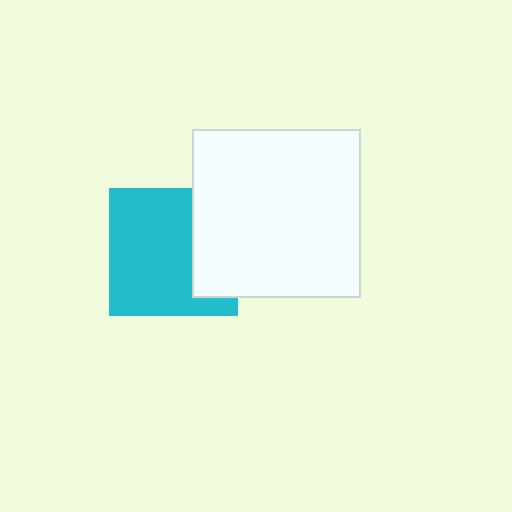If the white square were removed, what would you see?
You would see the complete cyan square.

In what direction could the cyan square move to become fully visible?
The cyan square could move left. That would shift it out from behind the white square entirely.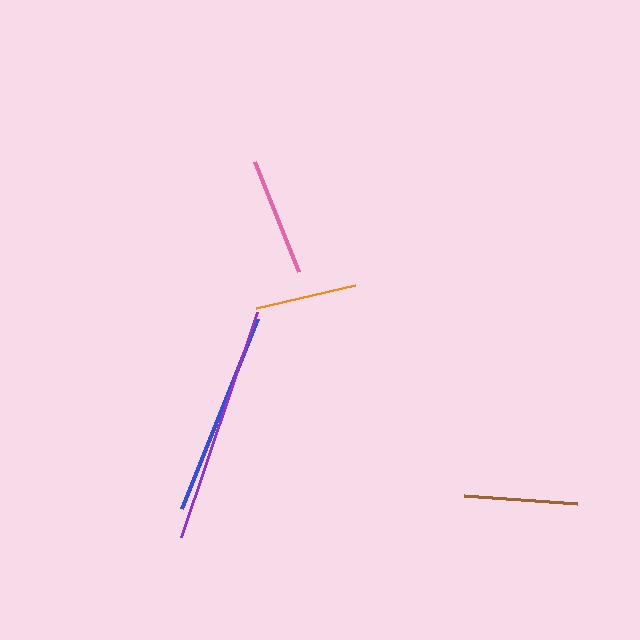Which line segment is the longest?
The purple line is the longest at approximately 237 pixels.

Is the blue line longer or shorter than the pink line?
The blue line is longer than the pink line.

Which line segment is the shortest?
The orange line is the shortest at approximately 102 pixels.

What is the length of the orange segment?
The orange segment is approximately 102 pixels long.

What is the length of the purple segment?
The purple segment is approximately 237 pixels long.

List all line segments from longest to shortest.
From longest to shortest: purple, blue, pink, brown, orange.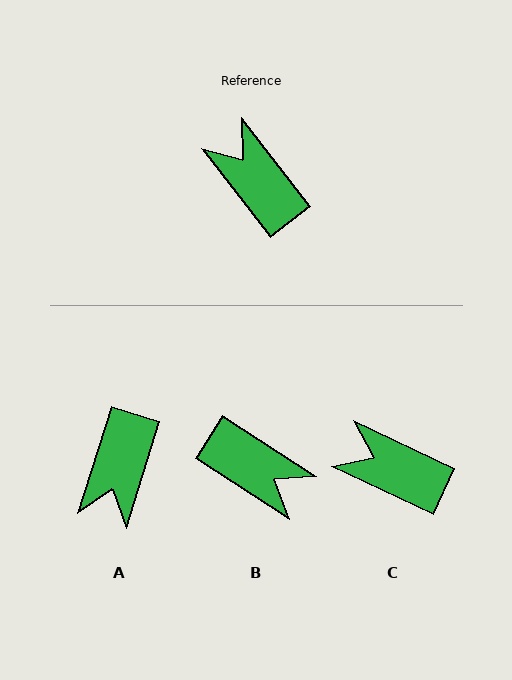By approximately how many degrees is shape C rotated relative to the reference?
Approximately 26 degrees counter-clockwise.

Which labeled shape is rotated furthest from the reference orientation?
B, about 161 degrees away.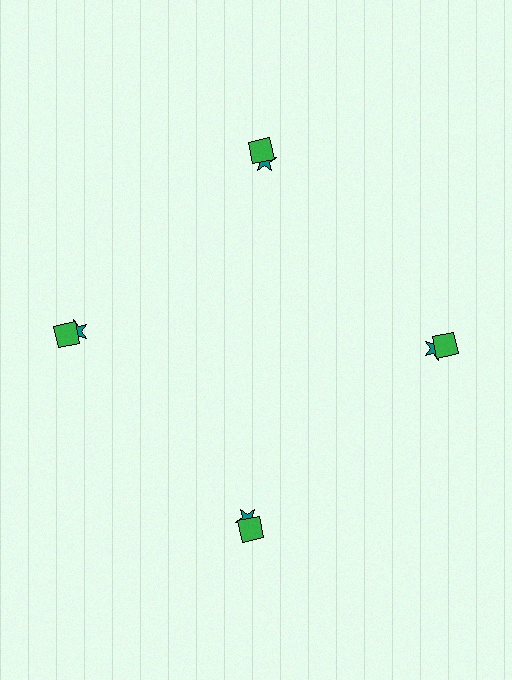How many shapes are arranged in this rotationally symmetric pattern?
There are 8 shapes, arranged in 4 groups of 2.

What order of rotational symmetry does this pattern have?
This pattern has 4-fold rotational symmetry.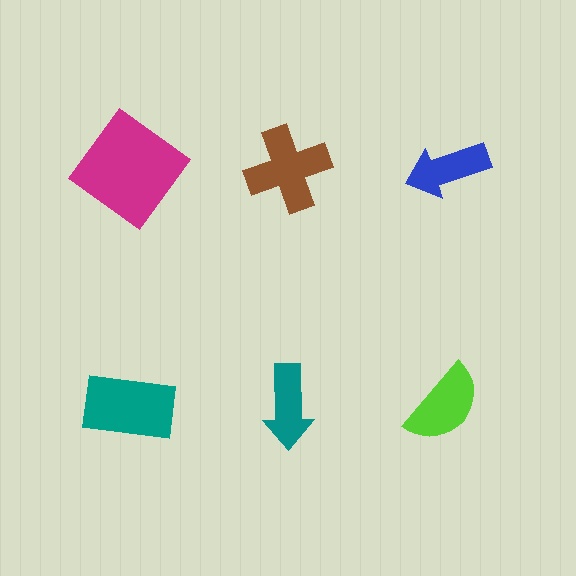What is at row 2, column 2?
A teal arrow.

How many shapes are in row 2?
3 shapes.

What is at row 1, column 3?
A blue arrow.